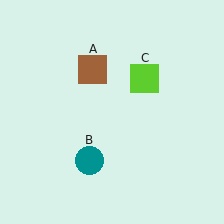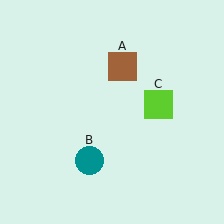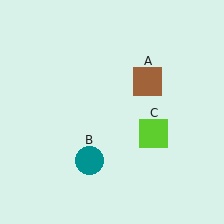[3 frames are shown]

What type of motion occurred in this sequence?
The brown square (object A), lime square (object C) rotated clockwise around the center of the scene.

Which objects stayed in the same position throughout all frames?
Teal circle (object B) remained stationary.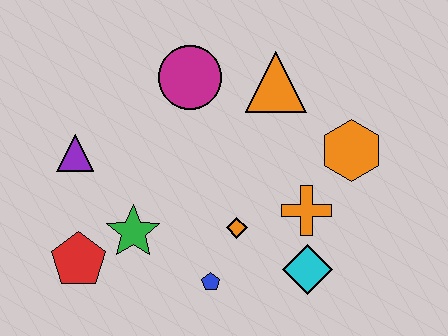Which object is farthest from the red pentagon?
The orange hexagon is farthest from the red pentagon.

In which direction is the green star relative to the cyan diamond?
The green star is to the left of the cyan diamond.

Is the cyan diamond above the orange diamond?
No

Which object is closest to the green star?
The red pentagon is closest to the green star.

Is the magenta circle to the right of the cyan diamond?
No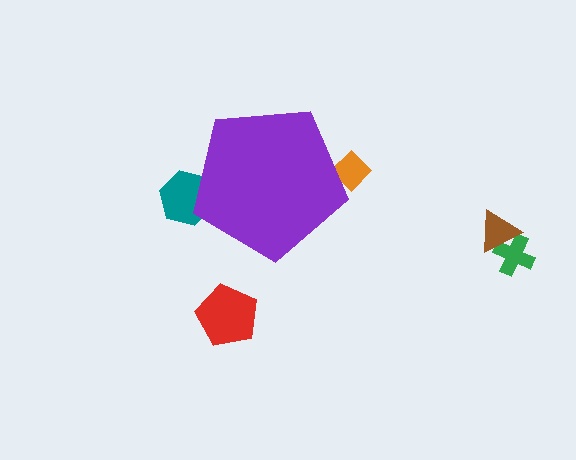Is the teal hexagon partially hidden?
Yes, the teal hexagon is partially hidden behind the purple pentagon.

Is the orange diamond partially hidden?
Yes, the orange diamond is partially hidden behind the purple pentagon.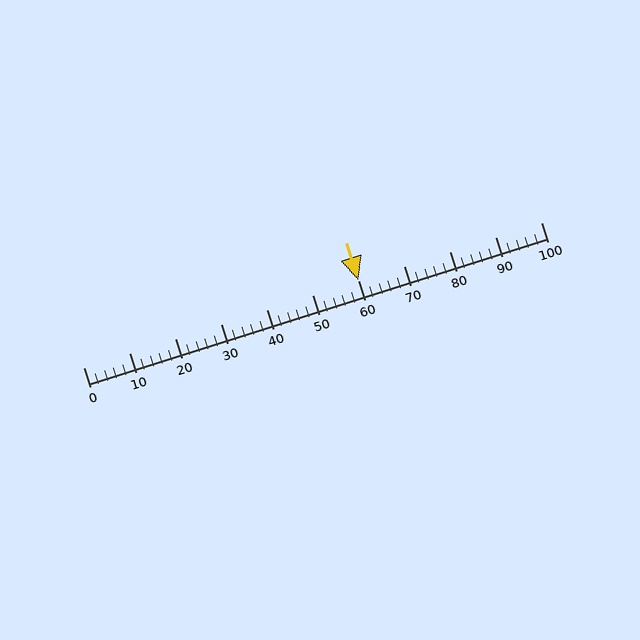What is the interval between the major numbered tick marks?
The major tick marks are spaced 10 units apart.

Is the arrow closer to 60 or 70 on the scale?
The arrow is closer to 60.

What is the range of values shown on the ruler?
The ruler shows values from 0 to 100.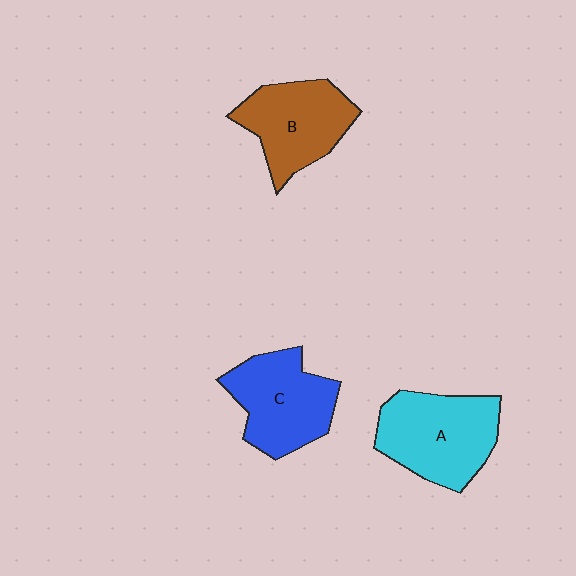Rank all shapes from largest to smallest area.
From largest to smallest: A (cyan), C (blue), B (brown).